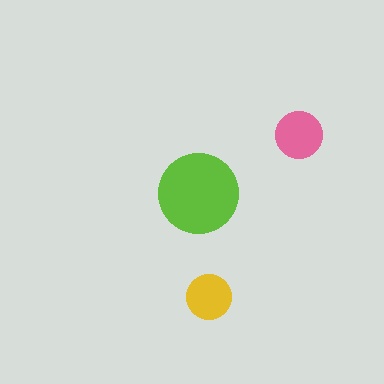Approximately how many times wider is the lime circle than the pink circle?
About 1.5 times wider.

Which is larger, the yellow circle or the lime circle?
The lime one.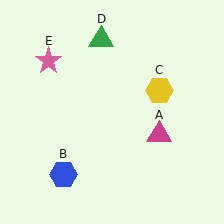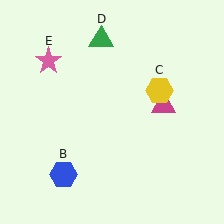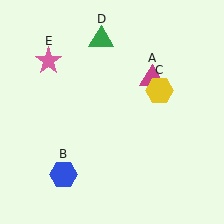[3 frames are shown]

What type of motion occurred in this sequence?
The magenta triangle (object A) rotated counterclockwise around the center of the scene.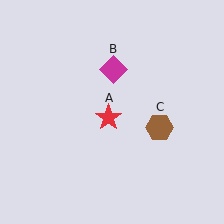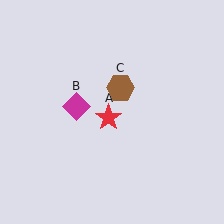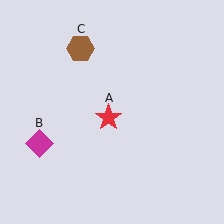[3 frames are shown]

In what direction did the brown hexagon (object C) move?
The brown hexagon (object C) moved up and to the left.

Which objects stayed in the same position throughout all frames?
Red star (object A) remained stationary.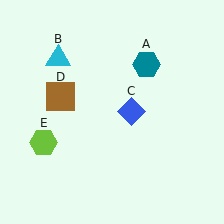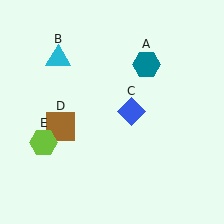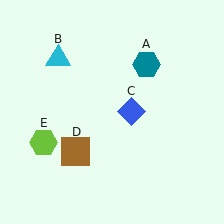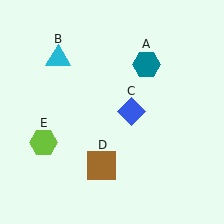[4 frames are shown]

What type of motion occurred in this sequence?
The brown square (object D) rotated counterclockwise around the center of the scene.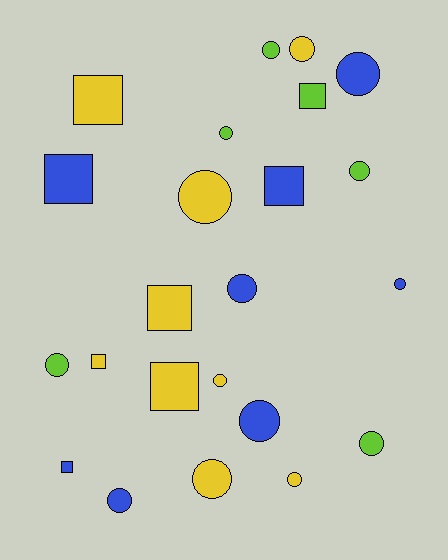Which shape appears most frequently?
Circle, with 15 objects.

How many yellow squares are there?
There are 4 yellow squares.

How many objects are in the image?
There are 23 objects.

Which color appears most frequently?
Yellow, with 9 objects.